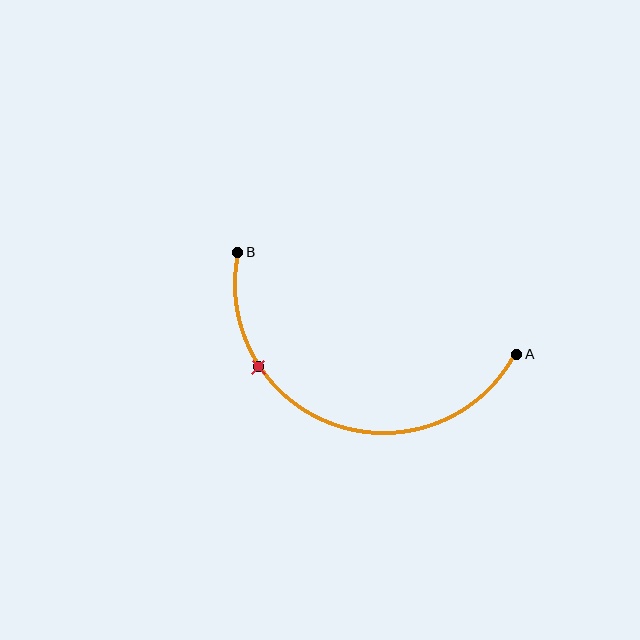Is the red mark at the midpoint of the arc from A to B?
No. The red mark lies on the arc but is closer to endpoint B. The arc midpoint would be at the point on the curve equidistant along the arc from both A and B.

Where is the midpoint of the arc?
The arc midpoint is the point on the curve farthest from the straight line joining A and B. It sits below that line.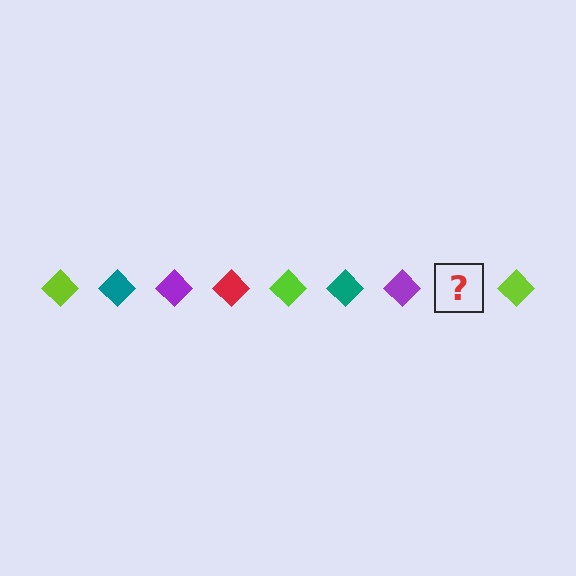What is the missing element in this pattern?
The missing element is a red diamond.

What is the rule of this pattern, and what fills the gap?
The rule is that the pattern cycles through lime, teal, purple, red diamonds. The gap should be filled with a red diamond.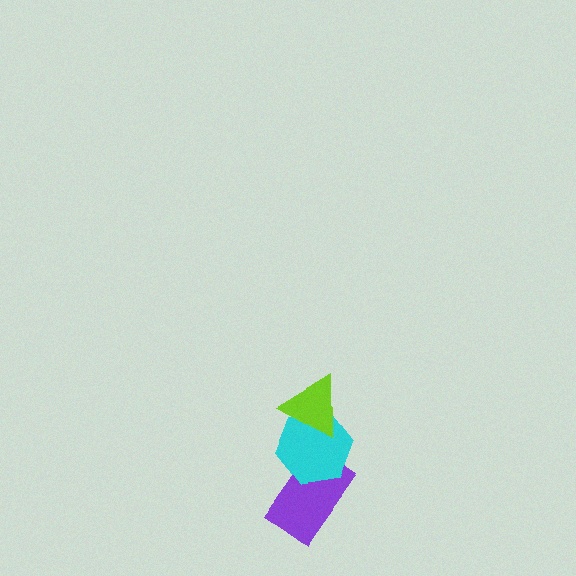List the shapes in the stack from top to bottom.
From top to bottom: the lime triangle, the cyan hexagon, the purple rectangle.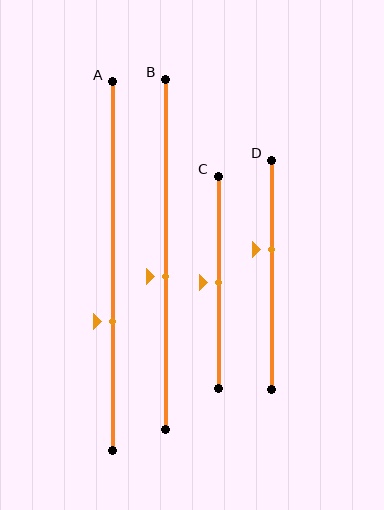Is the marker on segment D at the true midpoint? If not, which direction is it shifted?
No, the marker on segment D is shifted upward by about 11% of the segment length.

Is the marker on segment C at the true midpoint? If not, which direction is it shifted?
Yes, the marker on segment C is at the true midpoint.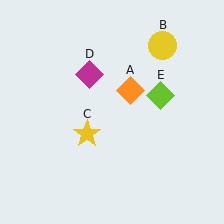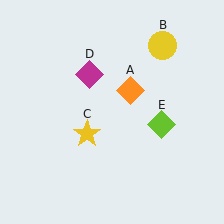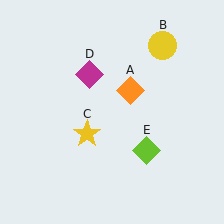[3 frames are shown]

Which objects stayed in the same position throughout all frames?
Orange diamond (object A) and yellow circle (object B) and yellow star (object C) and magenta diamond (object D) remained stationary.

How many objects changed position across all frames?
1 object changed position: lime diamond (object E).